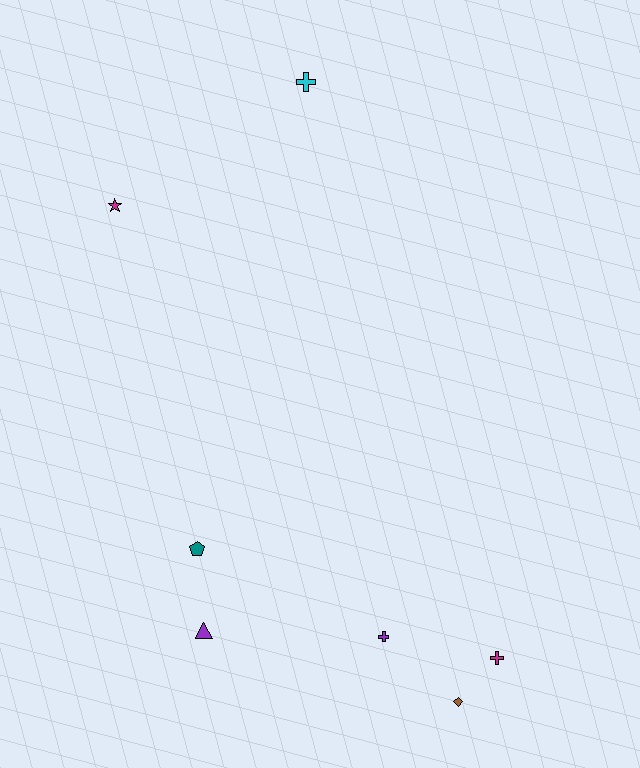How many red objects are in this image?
There are no red objects.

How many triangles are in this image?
There is 1 triangle.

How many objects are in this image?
There are 7 objects.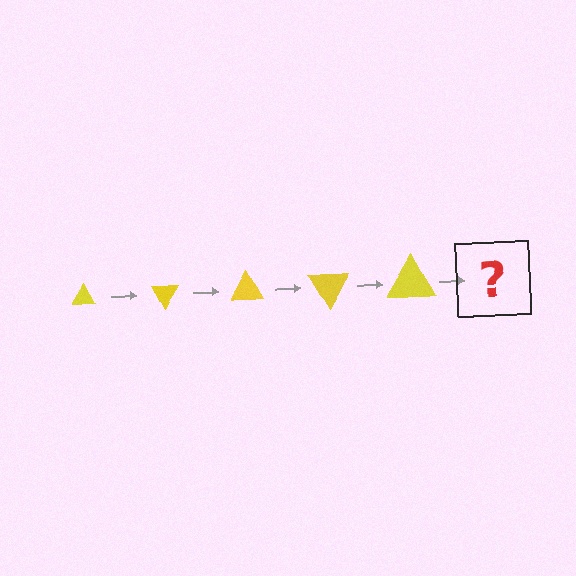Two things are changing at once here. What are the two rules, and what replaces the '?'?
The two rules are that the triangle grows larger each step and it rotates 60 degrees each step. The '?' should be a triangle, larger than the previous one and rotated 300 degrees from the start.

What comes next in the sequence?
The next element should be a triangle, larger than the previous one and rotated 300 degrees from the start.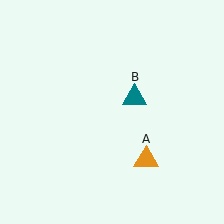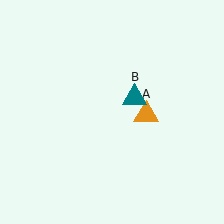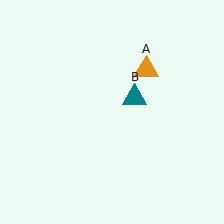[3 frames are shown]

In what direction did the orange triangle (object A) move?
The orange triangle (object A) moved up.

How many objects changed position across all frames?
1 object changed position: orange triangle (object A).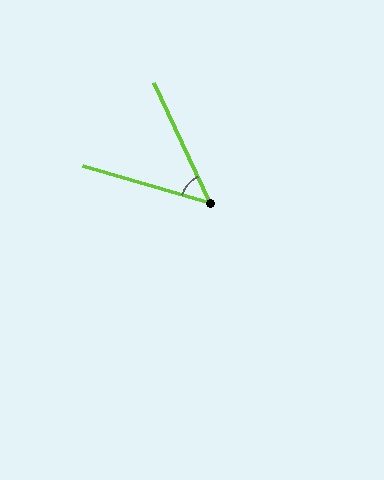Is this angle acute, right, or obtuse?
It is acute.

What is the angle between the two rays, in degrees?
Approximately 49 degrees.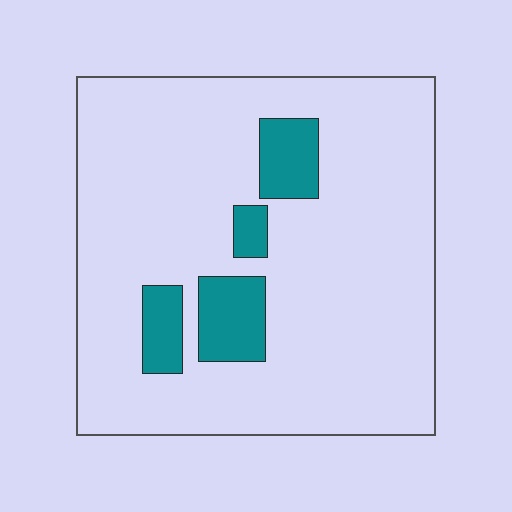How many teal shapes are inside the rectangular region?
4.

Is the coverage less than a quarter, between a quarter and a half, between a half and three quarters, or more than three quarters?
Less than a quarter.